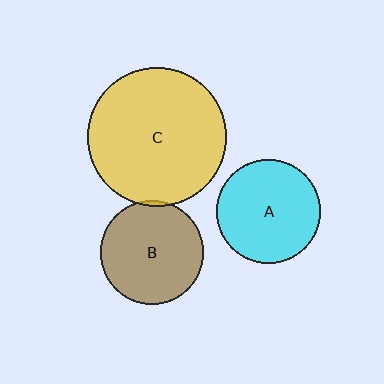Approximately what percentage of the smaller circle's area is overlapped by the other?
Approximately 5%.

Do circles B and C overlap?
Yes.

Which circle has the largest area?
Circle C (yellow).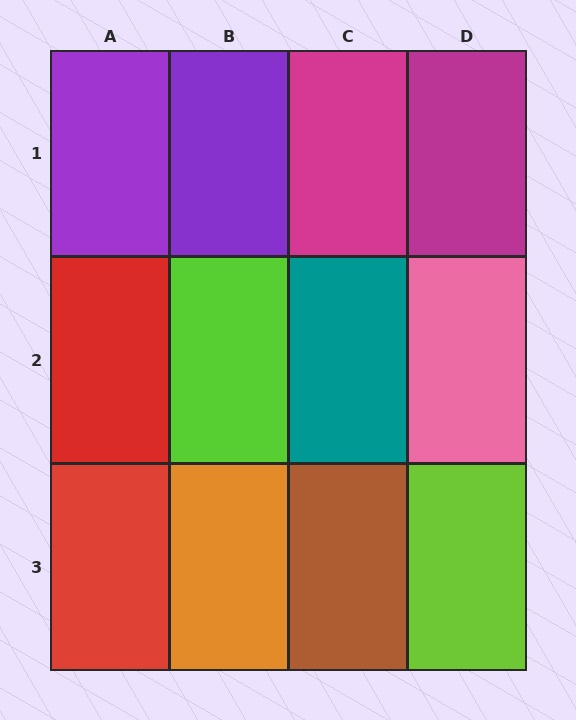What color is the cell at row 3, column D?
Lime.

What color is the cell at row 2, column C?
Teal.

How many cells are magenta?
2 cells are magenta.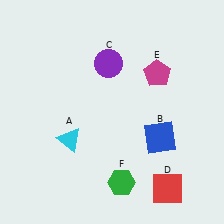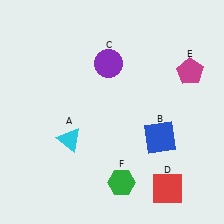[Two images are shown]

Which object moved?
The magenta pentagon (E) moved right.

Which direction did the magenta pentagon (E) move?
The magenta pentagon (E) moved right.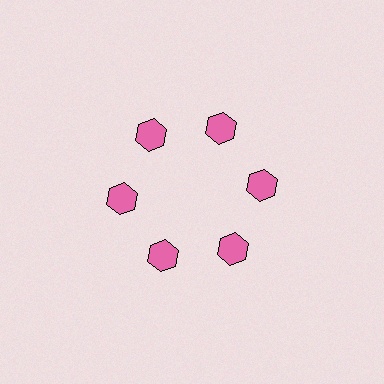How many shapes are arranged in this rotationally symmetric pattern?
There are 6 shapes, arranged in 6 groups of 1.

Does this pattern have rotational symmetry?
Yes, this pattern has 6-fold rotational symmetry. It looks the same after rotating 60 degrees around the center.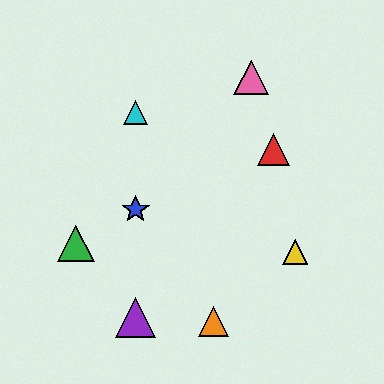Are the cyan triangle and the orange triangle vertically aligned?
No, the cyan triangle is at x≈136 and the orange triangle is at x≈213.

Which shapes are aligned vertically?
The blue star, the purple triangle, the cyan triangle are aligned vertically.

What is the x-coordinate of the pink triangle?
The pink triangle is at x≈251.